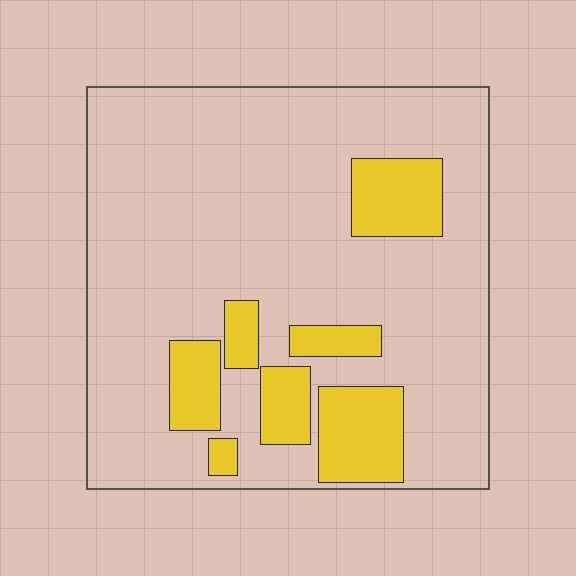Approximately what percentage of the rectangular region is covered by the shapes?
Approximately 20%.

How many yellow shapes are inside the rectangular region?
7.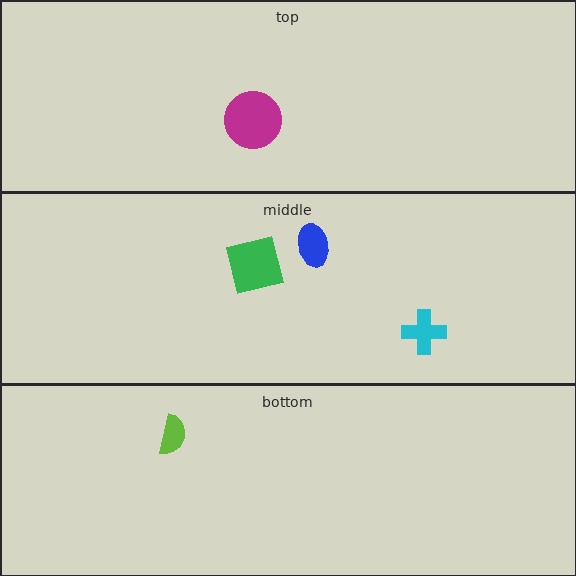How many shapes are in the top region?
1.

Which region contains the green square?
The middle region.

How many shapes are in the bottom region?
1.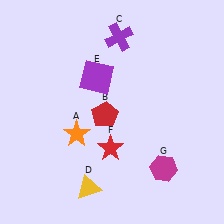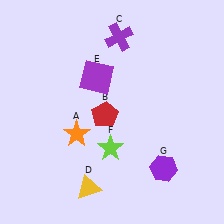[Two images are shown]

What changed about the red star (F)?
In Image 1, F is red. In Image 2, it changed to lime.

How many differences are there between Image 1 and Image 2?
There are 2 differences between the two images.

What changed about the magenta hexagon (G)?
In Image 1, G is magenta. In Image 2, it changed to purple.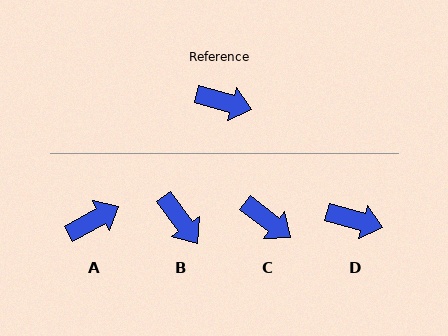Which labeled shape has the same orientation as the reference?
D.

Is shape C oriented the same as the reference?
No, it is off by about 22 degrees.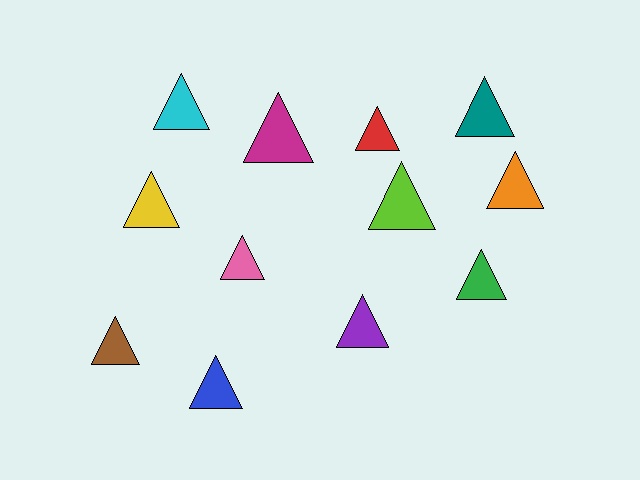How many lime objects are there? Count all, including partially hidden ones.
There is 1 lime object.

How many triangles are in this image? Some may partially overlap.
There are 12 triangles.